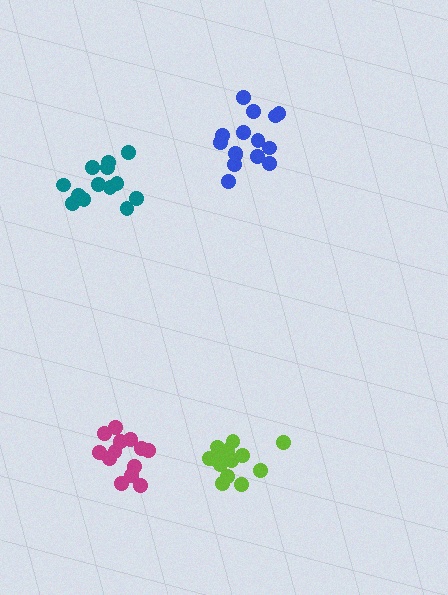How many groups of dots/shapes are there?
There are 4 groups.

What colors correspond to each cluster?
The clusters are colored: teal, blue, lime, magenta.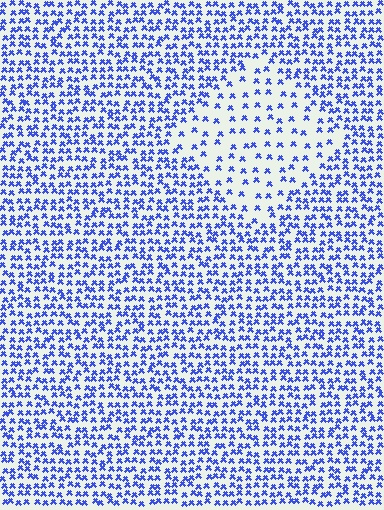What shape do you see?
I see a diamond.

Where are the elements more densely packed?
The elements are more densely packed outside the diamond boundary.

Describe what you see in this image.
The image contains small blue elements arranged at two different densities. A diamond-shaped region is visible where the elements are less densely packed than the surrounding area.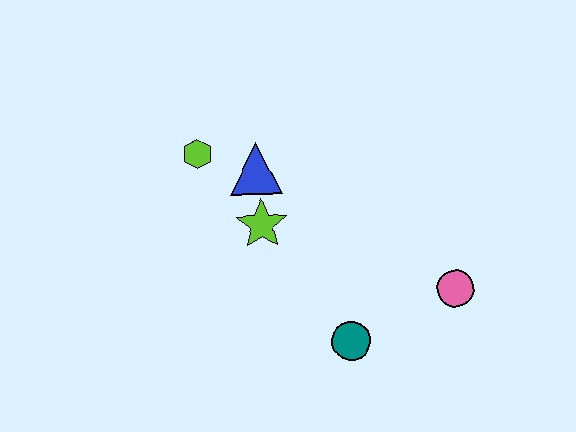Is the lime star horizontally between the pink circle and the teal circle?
No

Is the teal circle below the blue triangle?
Yes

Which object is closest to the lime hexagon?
The blue triangle is closest to the lime hexagon.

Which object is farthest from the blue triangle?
The pink circle is farthest from the blue triangle.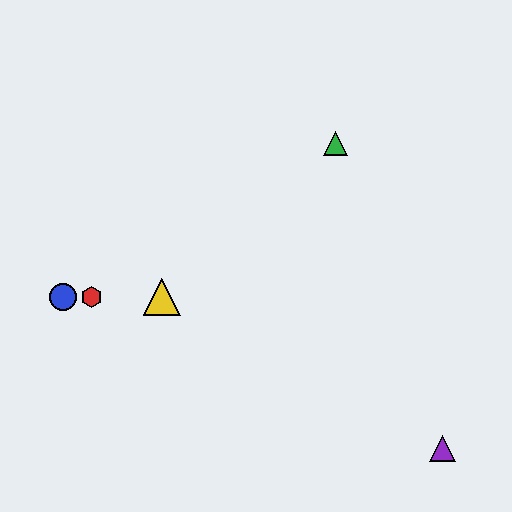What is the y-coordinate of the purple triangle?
The purple triangle is at y≈448.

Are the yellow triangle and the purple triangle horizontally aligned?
No, the yellow triangle is at y≈297 and the purple triangle is at y≈448.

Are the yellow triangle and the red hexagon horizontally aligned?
Yes, both are at y≈297.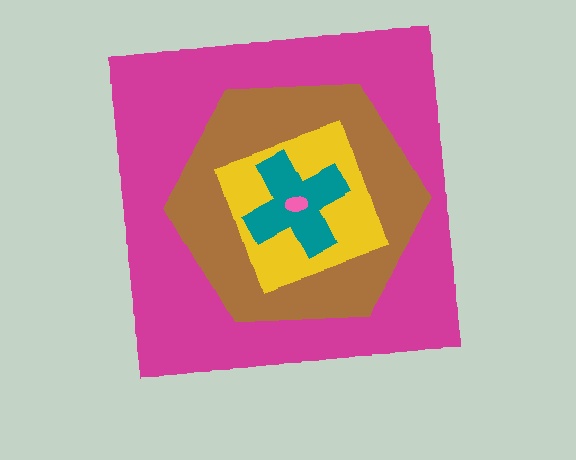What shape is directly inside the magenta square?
The brown hexagon.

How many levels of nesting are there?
5.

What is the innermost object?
The pink ellipse.